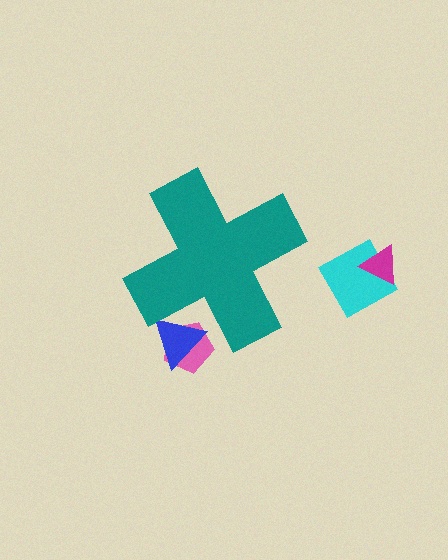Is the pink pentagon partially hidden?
Yes, the pink pentagon is partially hidden behind the teal cross.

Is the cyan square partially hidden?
No, the cyan square is fully visible.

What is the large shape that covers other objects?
A teal cross.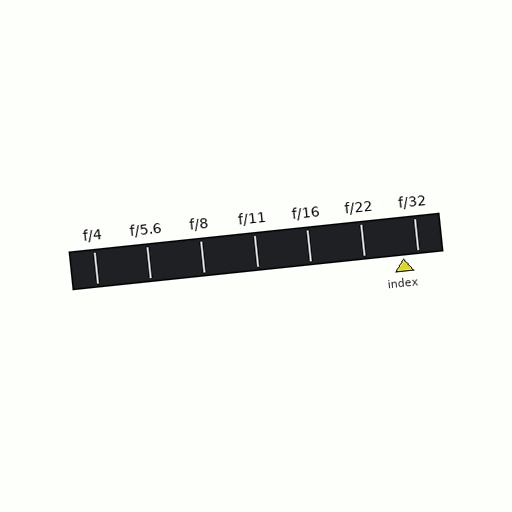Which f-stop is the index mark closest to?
The index mark is closest to f/32.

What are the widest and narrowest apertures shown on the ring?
The widest aperture shown is f/4 and the narrowest is f/32.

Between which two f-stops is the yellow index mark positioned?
The index mark is between f/22 and f/32.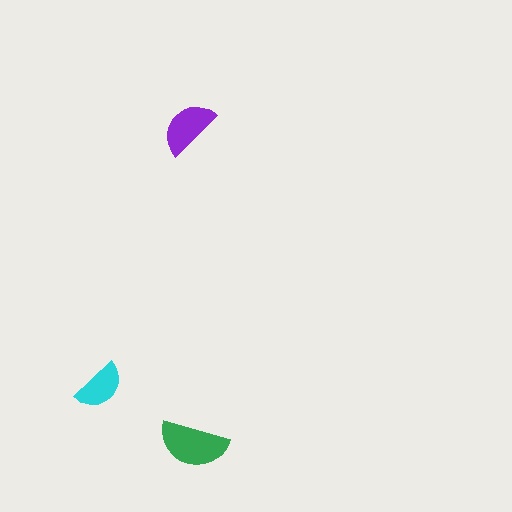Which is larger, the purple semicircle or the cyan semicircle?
The purple one.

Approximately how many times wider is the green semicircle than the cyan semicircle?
About 1.5 times wider.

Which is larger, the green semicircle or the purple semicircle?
The green one.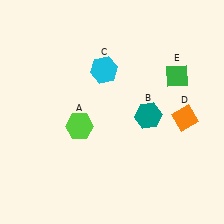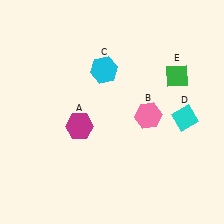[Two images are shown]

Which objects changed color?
A changed from lime to magenta. B changed from teal to pink. D changed from orange to cyan.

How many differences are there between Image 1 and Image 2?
There are 3 differences between the two images.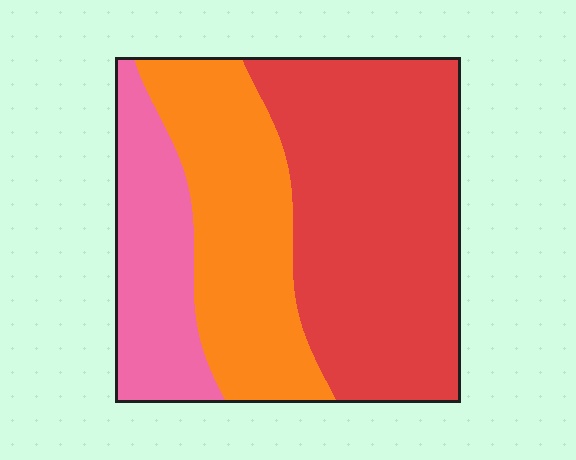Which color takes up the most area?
Red, at roughly 50%.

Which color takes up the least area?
Pink, at roughly 20%.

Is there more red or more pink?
Red.